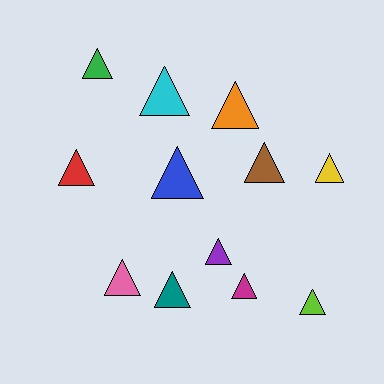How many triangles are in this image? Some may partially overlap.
There are 12 triangles.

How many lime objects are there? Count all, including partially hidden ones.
There is 1 lime object.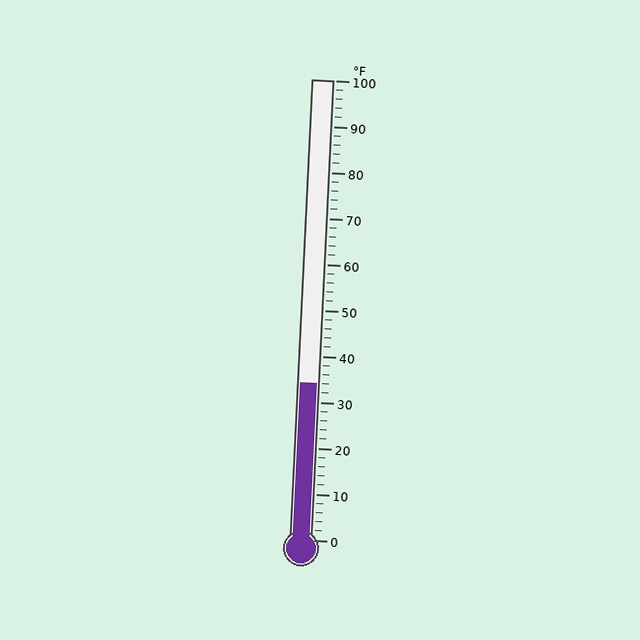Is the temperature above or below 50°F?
The temperature is below 50°F.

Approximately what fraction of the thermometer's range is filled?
The thermometer is filled to approximately 35% of its range.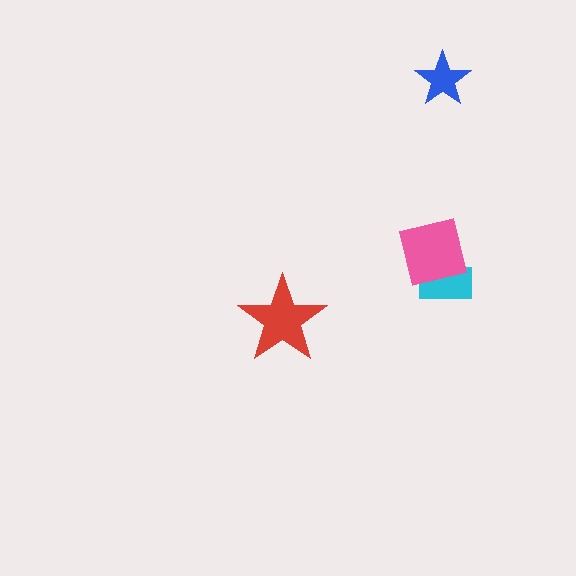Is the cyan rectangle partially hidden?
Yes, it is partially covered by another shape.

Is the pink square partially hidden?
No, no other shape covers it.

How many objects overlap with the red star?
0 objects overlap with the red star.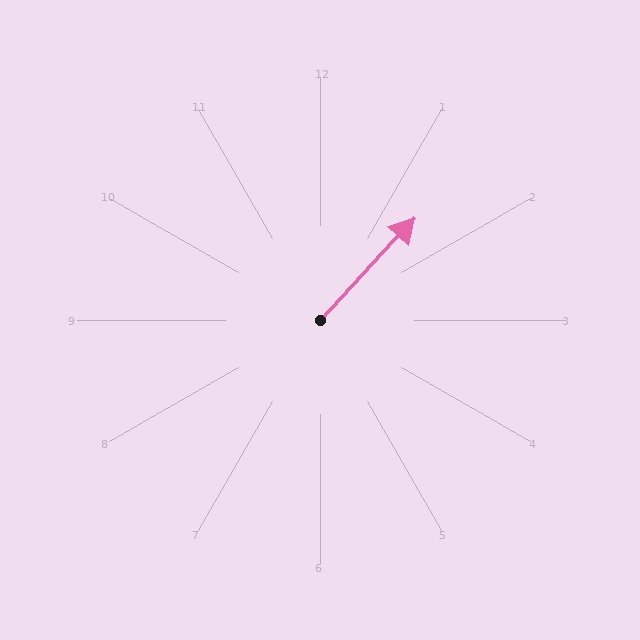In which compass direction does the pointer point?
Northeast.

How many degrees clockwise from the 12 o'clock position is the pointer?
Approximately 43 degrees.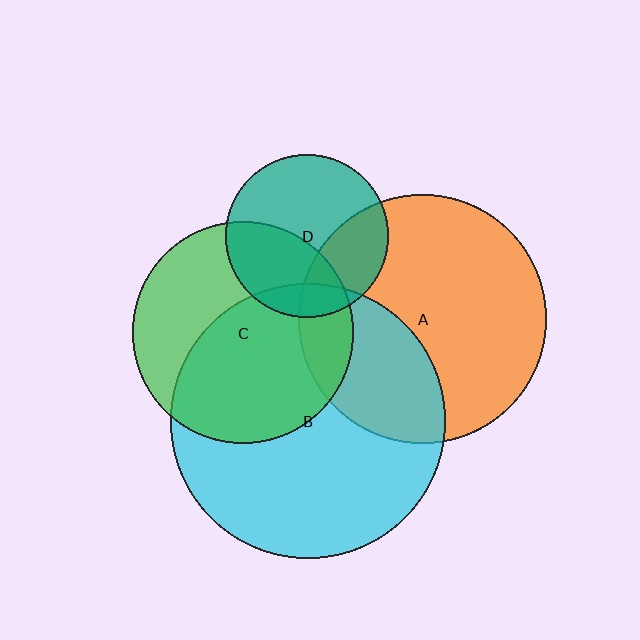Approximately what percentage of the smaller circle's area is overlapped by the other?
Approximately 35%.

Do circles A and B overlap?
Yes.